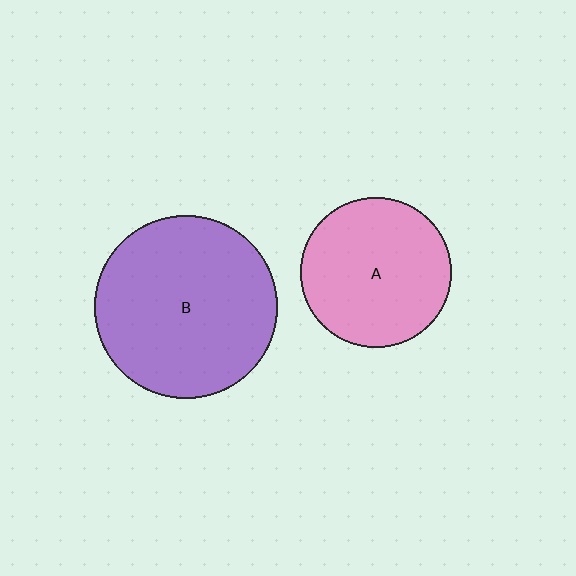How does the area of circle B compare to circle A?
Approximately 1.5 times.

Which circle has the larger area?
Circle B (purple).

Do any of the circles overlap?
No, none of the circles overlap.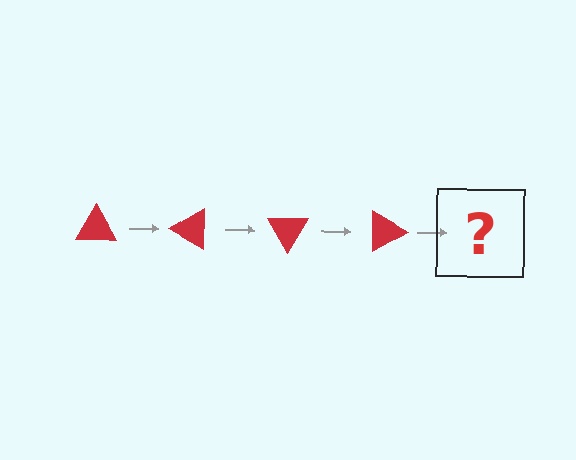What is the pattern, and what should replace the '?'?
The pattern is that the triangle rotates 30 degrees each step. The '?' should be a red triangle rotated 120 degrees.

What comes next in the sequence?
The next element should be a red triangle rotated 120 degrees.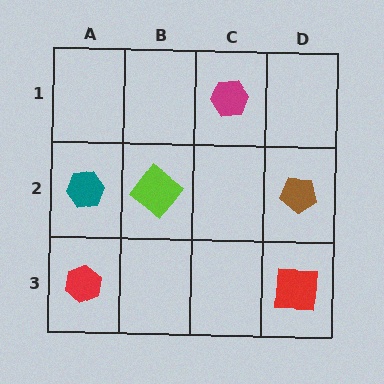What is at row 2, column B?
A lime diamond.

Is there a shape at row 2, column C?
No, that cell is empty.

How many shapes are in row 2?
3 shapes.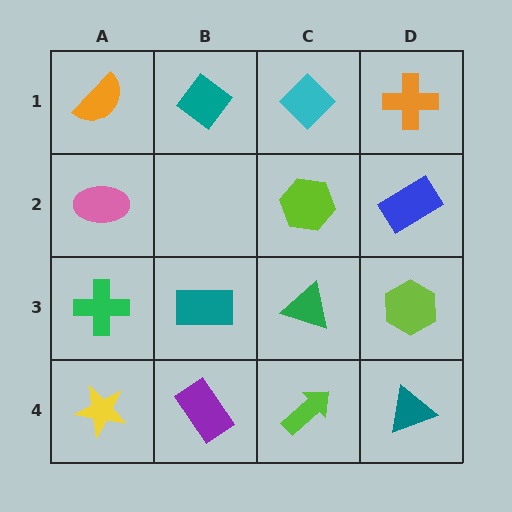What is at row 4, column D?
A teal triangle.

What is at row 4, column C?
A lime arrow.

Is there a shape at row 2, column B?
No, that cell is empty.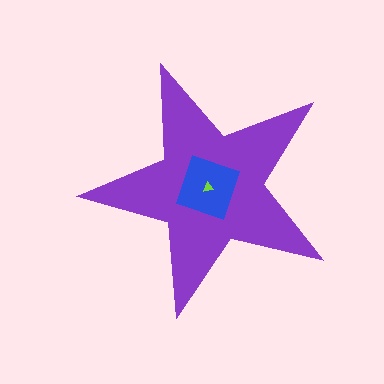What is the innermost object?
The lime triangle.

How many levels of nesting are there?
3.